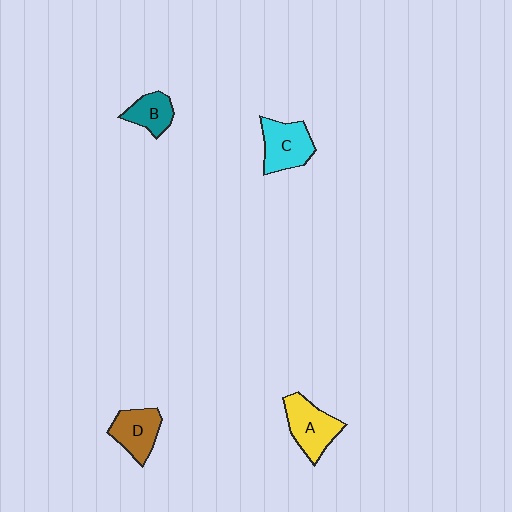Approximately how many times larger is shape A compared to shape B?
Approximately 1.6 times.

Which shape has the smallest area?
Shape B (teal).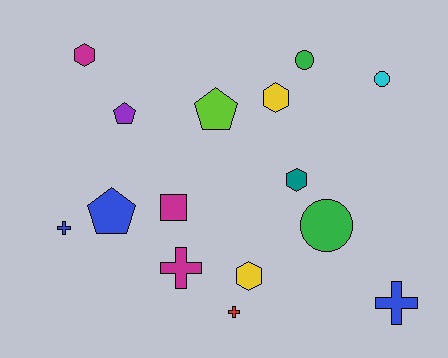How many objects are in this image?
There are 15 objects.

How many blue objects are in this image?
There are 3 blue objects.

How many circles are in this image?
There are 3 circles.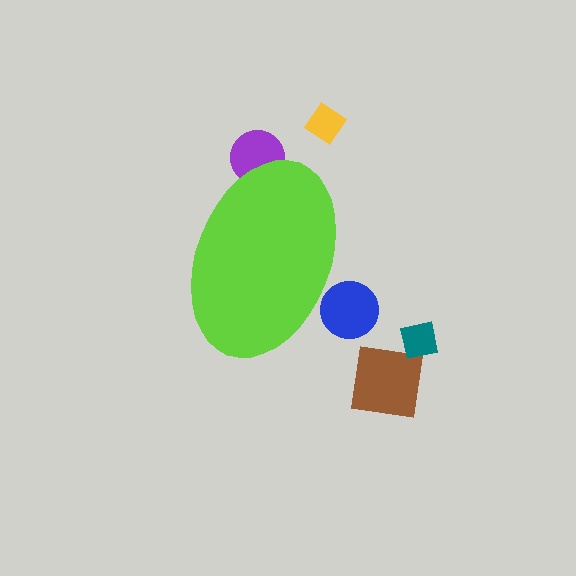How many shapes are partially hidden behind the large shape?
2 shapes are partially hidden.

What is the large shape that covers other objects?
A lime ellipse.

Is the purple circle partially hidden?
Yes, the purple circle is partially hidden behind the lime ellipse.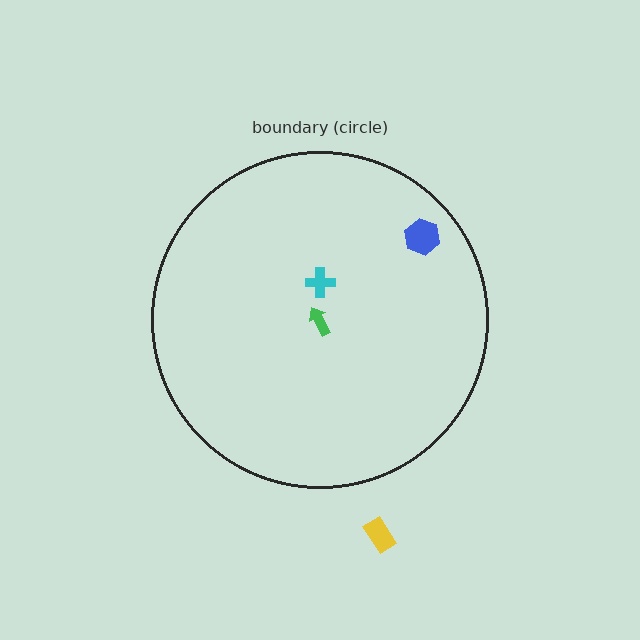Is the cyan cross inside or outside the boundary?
Inside.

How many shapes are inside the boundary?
3 inside, 1 outside.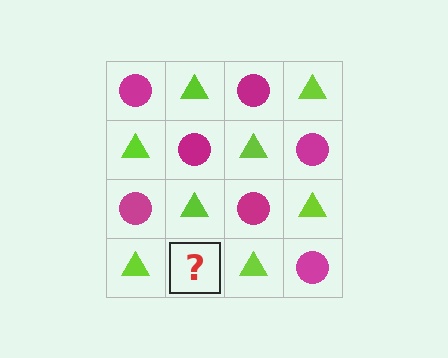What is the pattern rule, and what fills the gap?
The rule is that it alternates magenta circle and lime triangle in a checkerboard pattern. The gap should be filled with a magenta circle.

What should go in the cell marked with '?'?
The missing cell should contain a magenta circle.